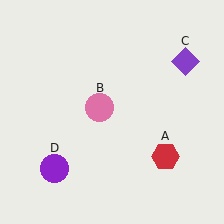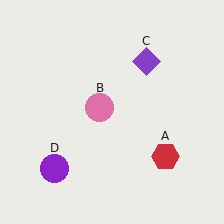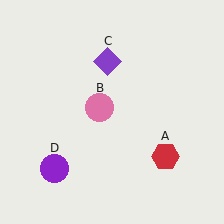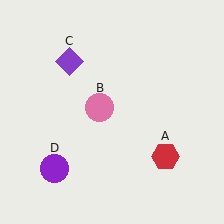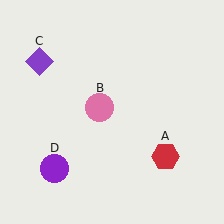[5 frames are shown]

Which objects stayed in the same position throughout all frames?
Red hexagon (object A) and pink circle (object B) and purple circle (object D) remained stationary.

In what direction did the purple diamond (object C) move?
The purple diamond (object C) moved left.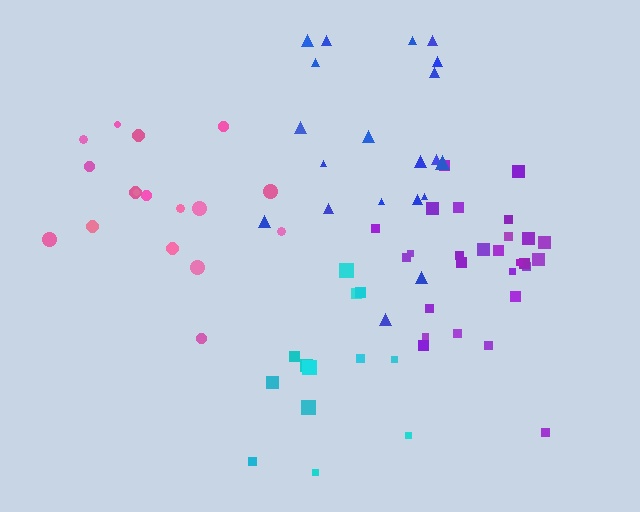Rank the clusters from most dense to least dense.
purple, cyan, pink, blue.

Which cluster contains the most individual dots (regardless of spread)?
Purple (27).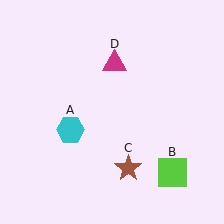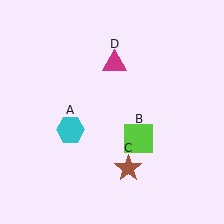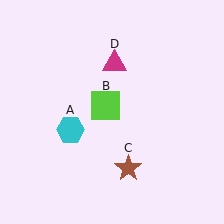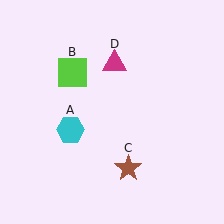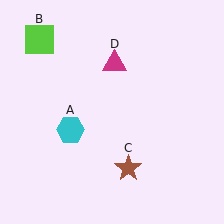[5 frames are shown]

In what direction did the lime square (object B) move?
The lime square (object B) moved up and to the left.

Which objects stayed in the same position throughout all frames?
Cyan hexagon (object A) and brown star (object C) and magenta triangle (object D) remained stationary.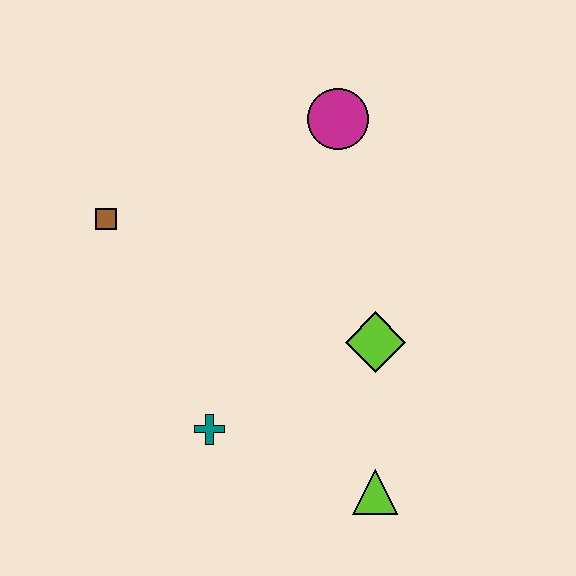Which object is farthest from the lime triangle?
The brown square is farthest from the lime triangle.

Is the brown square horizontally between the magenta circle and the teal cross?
No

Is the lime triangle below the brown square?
Yes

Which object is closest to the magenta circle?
The lime diamond is closest to the magenta circle.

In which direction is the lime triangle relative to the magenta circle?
The lime triangle is below the magenta circle.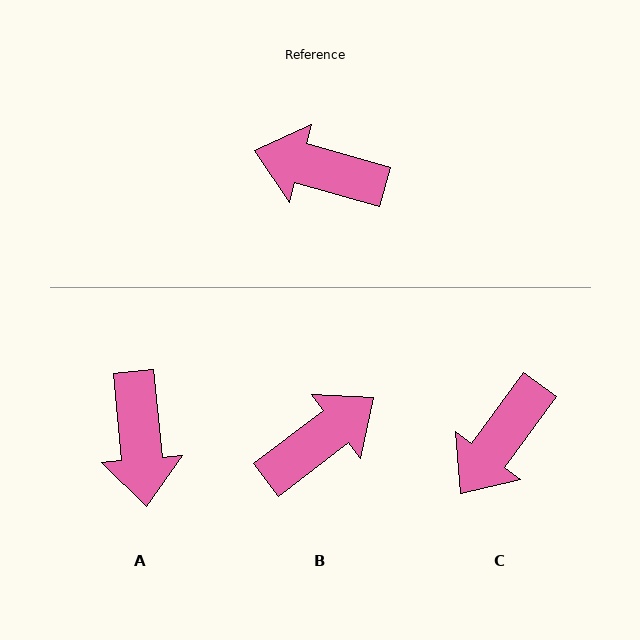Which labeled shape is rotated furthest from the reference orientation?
B, about 127 degrees away.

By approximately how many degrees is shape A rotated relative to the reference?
Approximately 111 degrees counter-clockwise.